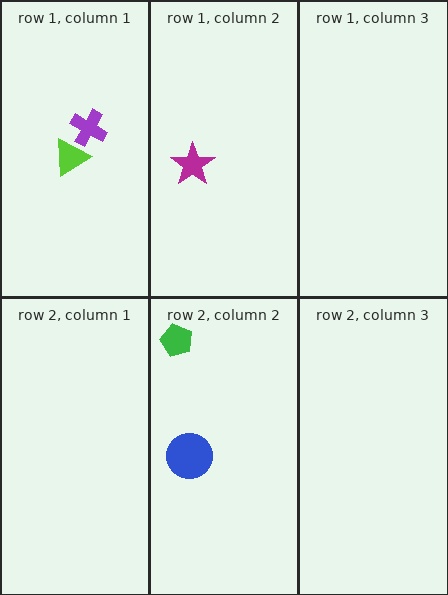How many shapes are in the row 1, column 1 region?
2.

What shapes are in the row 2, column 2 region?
The blue circle, the green pentagon.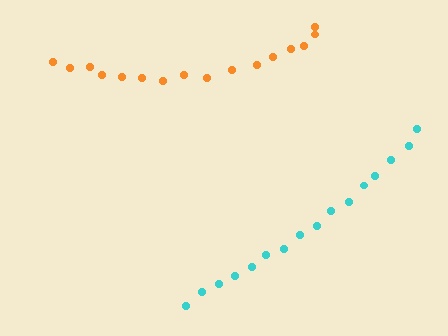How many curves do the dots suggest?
There are 2 distinct paths.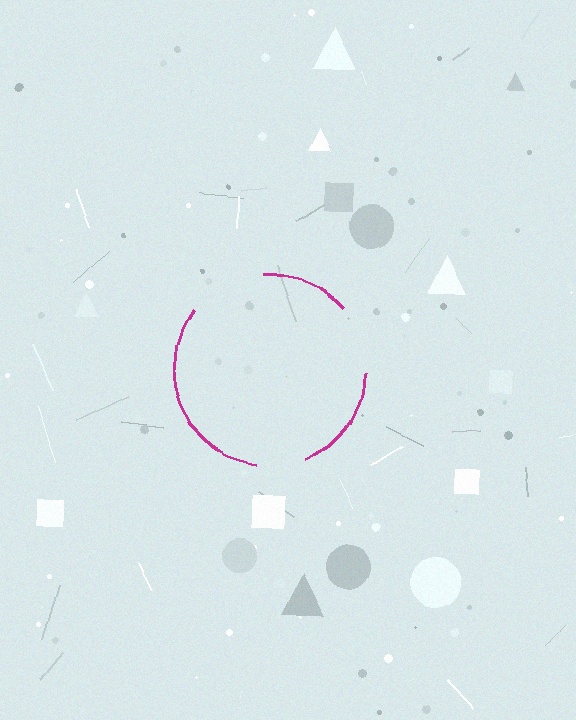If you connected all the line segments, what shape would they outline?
They would outline a circle.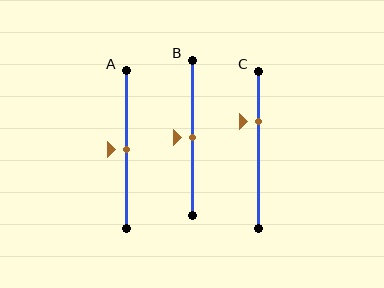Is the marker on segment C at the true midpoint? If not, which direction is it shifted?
No, the marker on segment C is shifted upward by about 18% of the segment length.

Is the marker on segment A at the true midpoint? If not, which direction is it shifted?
Yes, the marker on segment A is at the true midpoint.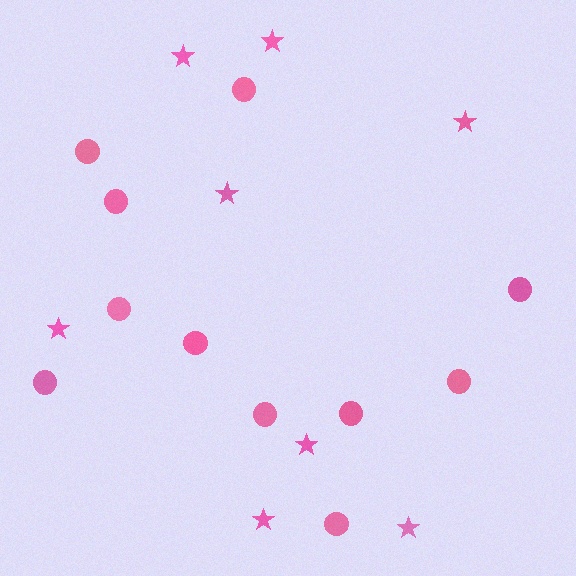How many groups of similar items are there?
There are 2 groups: one group of circles (11) and one group of stars (8).